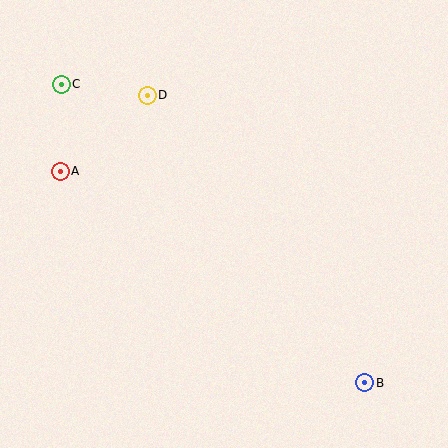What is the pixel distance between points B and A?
The distance between B and A is 371 pixels.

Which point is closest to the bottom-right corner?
Point B is closest to the bottom-right corner.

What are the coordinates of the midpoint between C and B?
The midpoint between C and B is at (213, 233).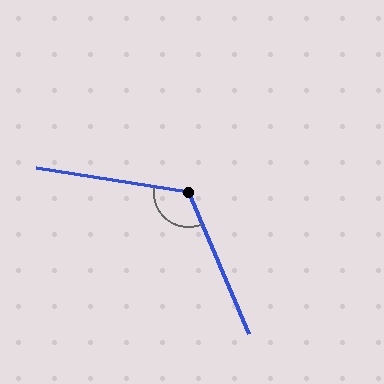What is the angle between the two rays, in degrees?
Approximately 122 degrees.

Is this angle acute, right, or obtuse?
It is obtuse.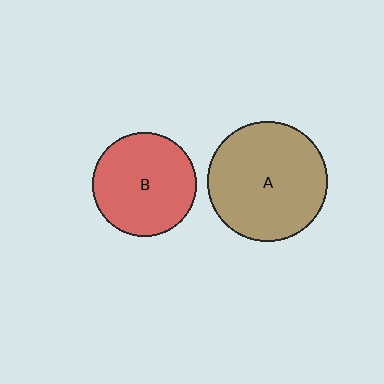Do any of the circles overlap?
No, none of the circles overlap.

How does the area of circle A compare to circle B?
Approximately 1.3 times.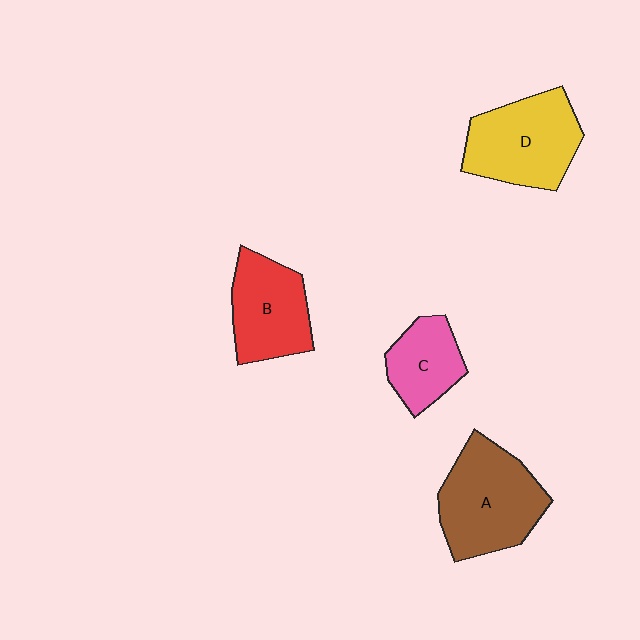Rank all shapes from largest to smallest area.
From largest to smallest: A (brown), D (yellow), B (red), C (pink).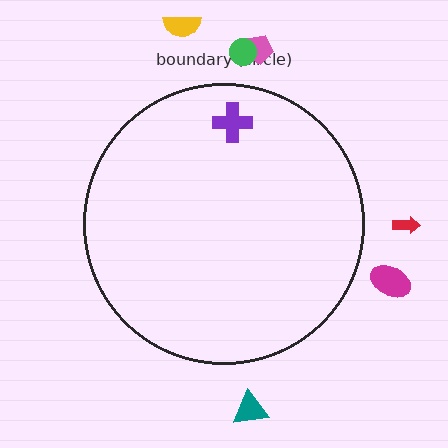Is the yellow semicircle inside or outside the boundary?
Outside.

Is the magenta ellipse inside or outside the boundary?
Outside.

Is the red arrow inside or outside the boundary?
Outside.